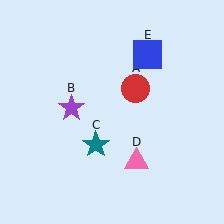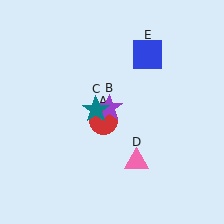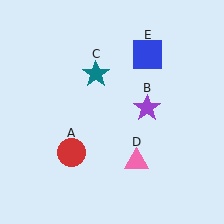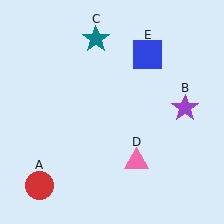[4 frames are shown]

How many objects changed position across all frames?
3 objects changed position: red circle (object A), purple star (object B), teal star (object C).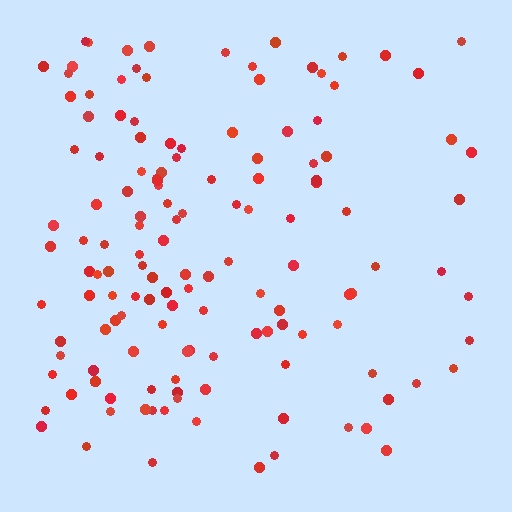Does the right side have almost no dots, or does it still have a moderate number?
Still a moderate number, just noticeably fewer than the left.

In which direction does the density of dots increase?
From right to left, with the left side densest.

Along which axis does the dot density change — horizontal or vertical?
Horizontal.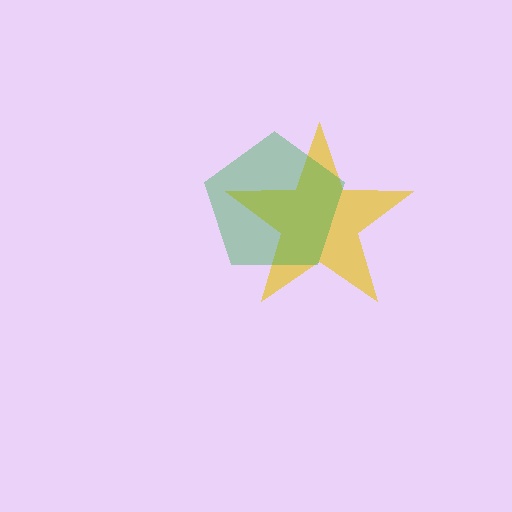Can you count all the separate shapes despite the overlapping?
Yes, there are 2 separate shapes.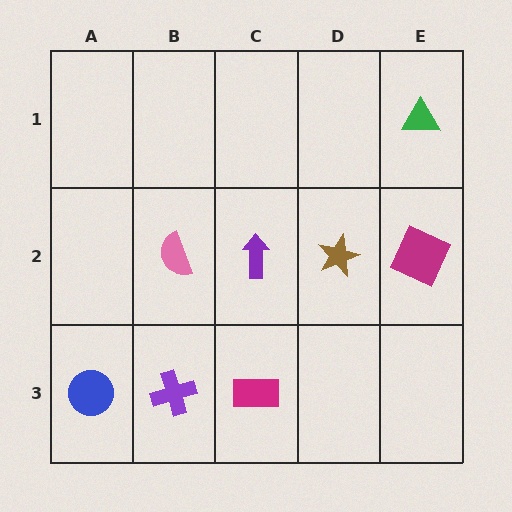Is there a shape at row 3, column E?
No, that cell is empty.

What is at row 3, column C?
A magenta rectangle.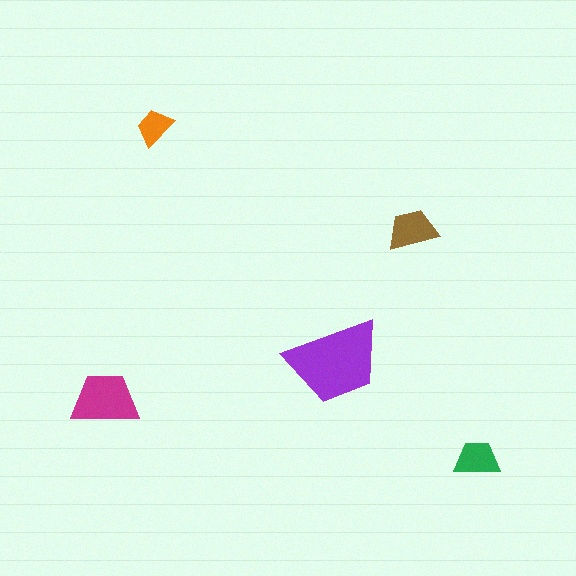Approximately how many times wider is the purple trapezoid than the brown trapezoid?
About 2 times wider.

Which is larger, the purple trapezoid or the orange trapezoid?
The purple one.